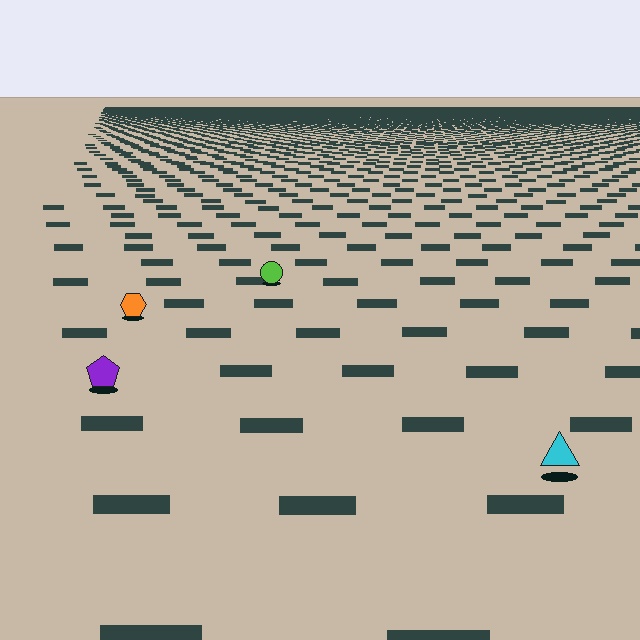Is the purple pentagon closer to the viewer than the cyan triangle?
No. The cyan triangle is closer — you can tell from the texture gradient: the ground texture is coarser near it.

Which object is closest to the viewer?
The cyan triangle is closest. The texture marks near it are larger and more spread out.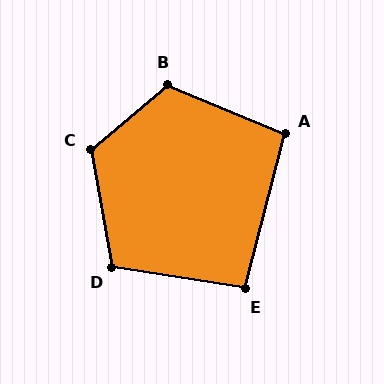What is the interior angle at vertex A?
Approximately 98 degrees (obtuse).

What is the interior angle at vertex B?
Approximately 117 degrees (obtuse).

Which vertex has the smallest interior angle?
E, at approximately 96 degrees.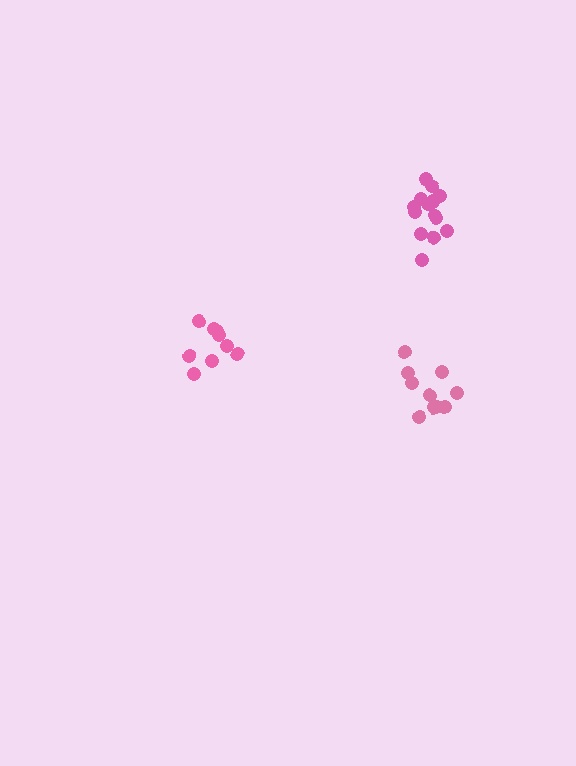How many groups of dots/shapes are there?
There are 3 groups.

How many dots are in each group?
Group 1: 9 dots, Group 2: 14 dots, Group 3: 10 dots (33 total).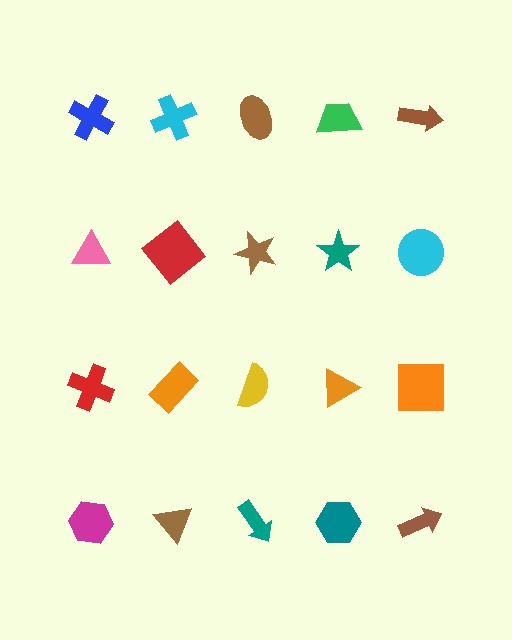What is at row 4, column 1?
A magenta hexagon.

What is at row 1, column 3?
A brown ellipse.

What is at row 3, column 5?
An orange square.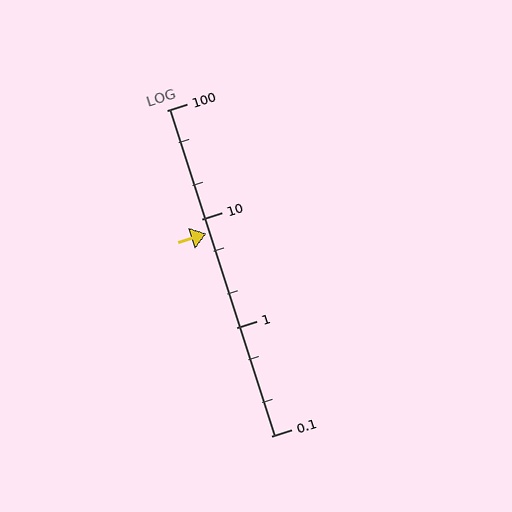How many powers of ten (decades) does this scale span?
The scale spans 3 decades, from 0.1 to 100.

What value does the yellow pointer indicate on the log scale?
The pointer indicates approximately 7.3.